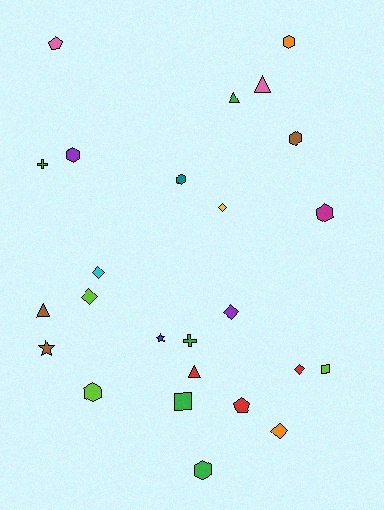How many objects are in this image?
There are 25 objects.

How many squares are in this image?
There are 2 squares.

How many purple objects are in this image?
There are 2 purple objects.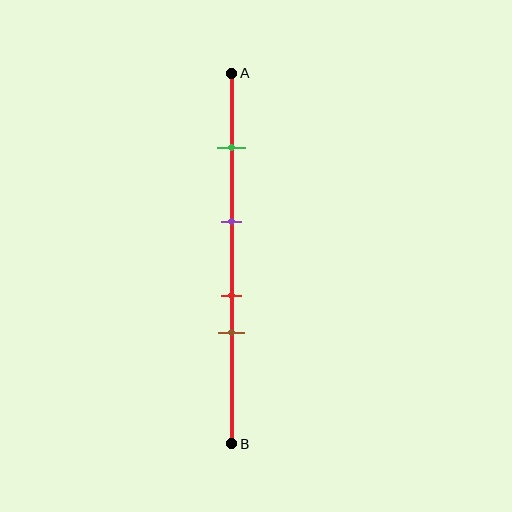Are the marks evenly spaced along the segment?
No, the marks are not evenly spaced.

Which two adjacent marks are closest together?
The red and brown marks are the closest adjacent pair.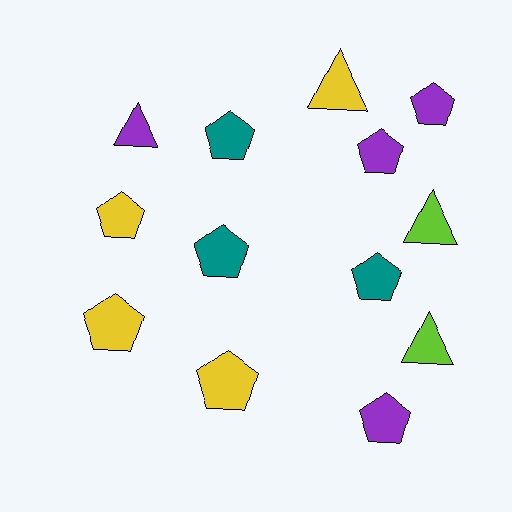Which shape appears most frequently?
Pentagon, with 9 objects.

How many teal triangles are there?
There are no teal triangles.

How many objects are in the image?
There are 13 objects.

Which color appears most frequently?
Purple, with 4 objects.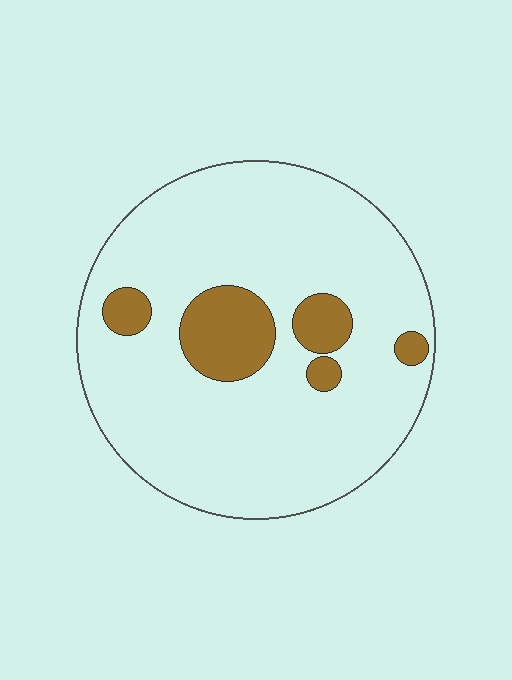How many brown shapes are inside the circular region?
5.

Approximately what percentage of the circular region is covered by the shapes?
Approximately 15%.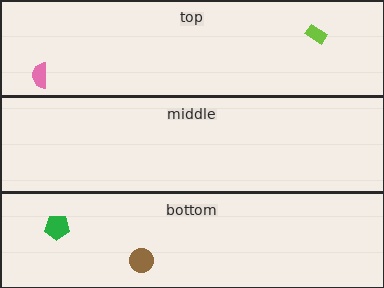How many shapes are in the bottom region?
2.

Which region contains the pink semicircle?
The top region.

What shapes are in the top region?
The lime rectangle, the pink semicircle.